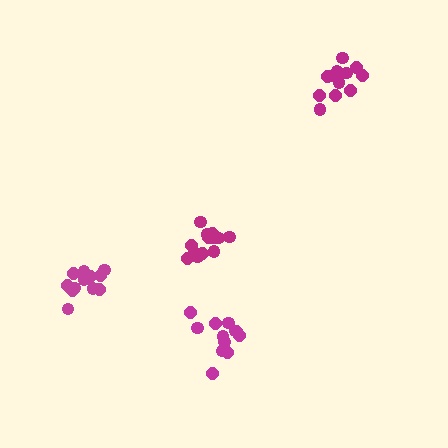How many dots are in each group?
Group 1: 13 dots, Group 2: 13 dots, Group 3: 12 dots, Group 4: 13 dots (51 total).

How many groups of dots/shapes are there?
There are 4 groups.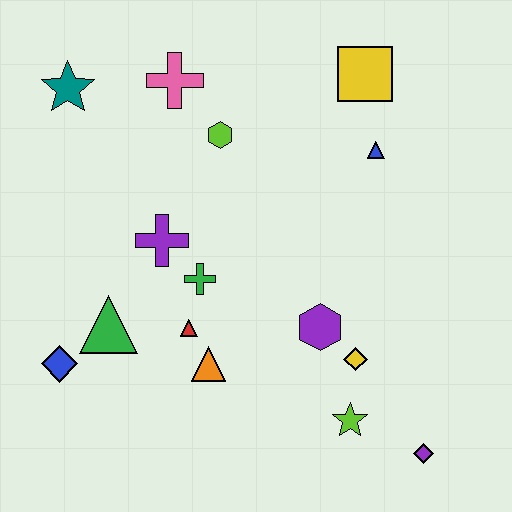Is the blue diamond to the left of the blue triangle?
Yes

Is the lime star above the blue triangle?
No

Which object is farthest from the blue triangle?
The blue diamond is farthest from the blue triangle.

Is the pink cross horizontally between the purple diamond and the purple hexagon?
No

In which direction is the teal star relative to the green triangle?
The teal star is above the green triangle.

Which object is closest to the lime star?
The yellow diamond is closest to the lime star.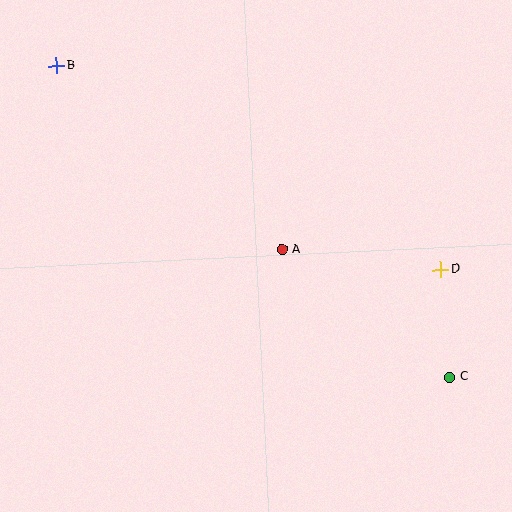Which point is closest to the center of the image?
Point A at (282, 250) is closest to the center.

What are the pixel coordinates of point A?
Point A is at (282, 250).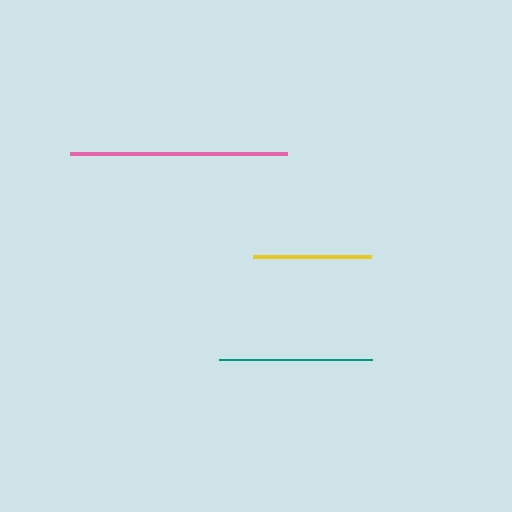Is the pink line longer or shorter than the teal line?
The pink line is longer than the teal line.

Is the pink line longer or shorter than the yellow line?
The pink line is longer than the yellow line.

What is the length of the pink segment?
The pink segment is approximately 217 pixels long.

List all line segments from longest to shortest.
From longest to shortest: pink, teal, yellow.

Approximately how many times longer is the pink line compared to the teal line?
The pink line is approximately 1.4 times the length of the teal line.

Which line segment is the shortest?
The yellow line is the shortest at approximately 118 pixels.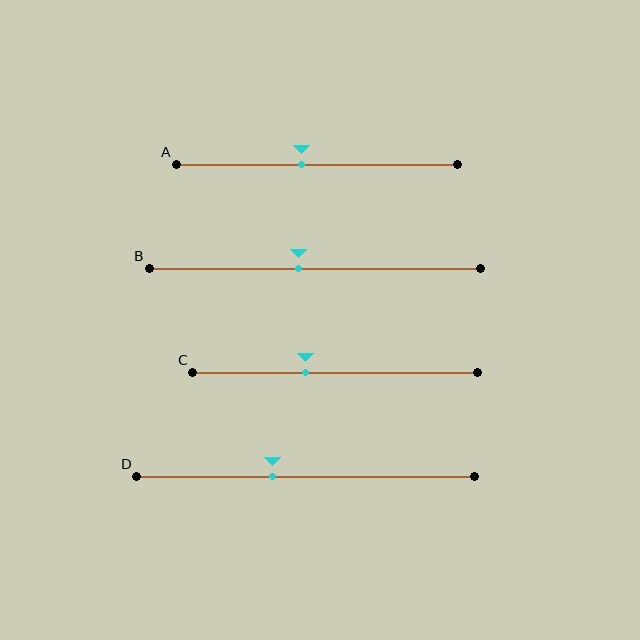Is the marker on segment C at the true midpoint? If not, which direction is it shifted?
No, the marker on segment C is shifted to the left by about 10% of the segment length.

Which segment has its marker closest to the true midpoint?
Segment B has its marker closest to the true midpoint.